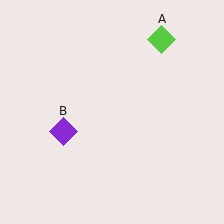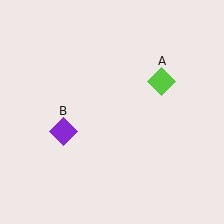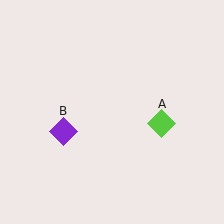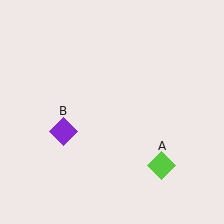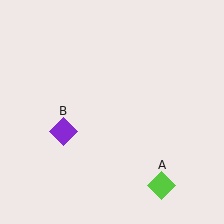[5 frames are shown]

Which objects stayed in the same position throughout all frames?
Purple diamond (object B) remained stationary.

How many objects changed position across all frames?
1 object changed position: lime diamond (object A).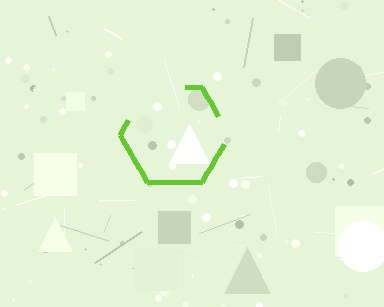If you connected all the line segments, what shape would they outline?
They would outline a hexagon.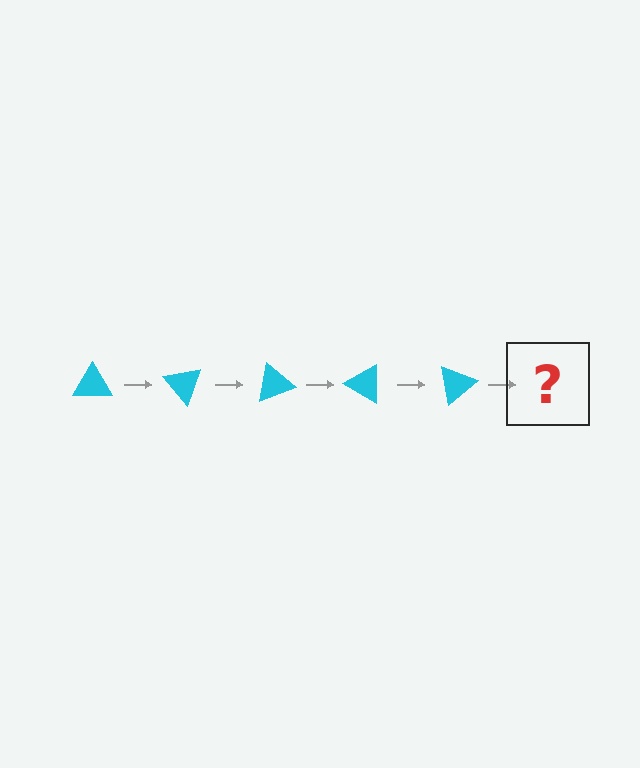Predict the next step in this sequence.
The next step is a cyan triangle rotated 250 degrees.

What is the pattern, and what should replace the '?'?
The pattern is that the triangle rotates 50 degrees each step. The '?' should be a cyan triangle rotated 250 degrees.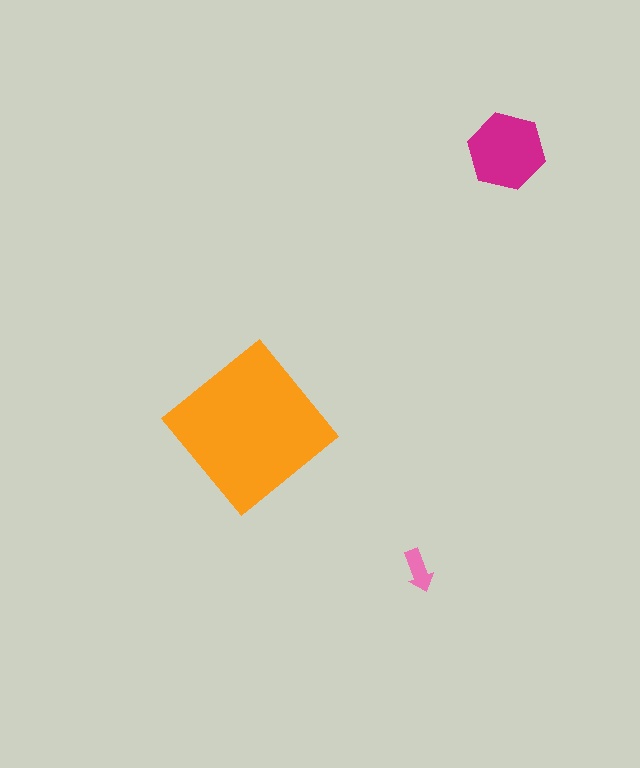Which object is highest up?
The magenta hexagon is topmost.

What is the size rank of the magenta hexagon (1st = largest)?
2nd.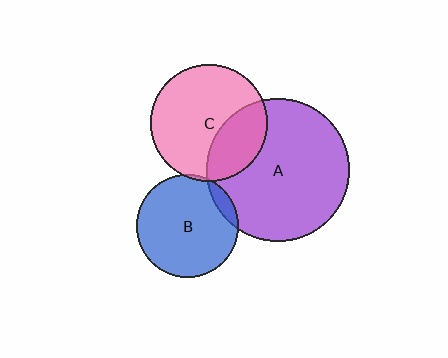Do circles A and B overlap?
Yes.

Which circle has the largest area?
Circle A (purple).